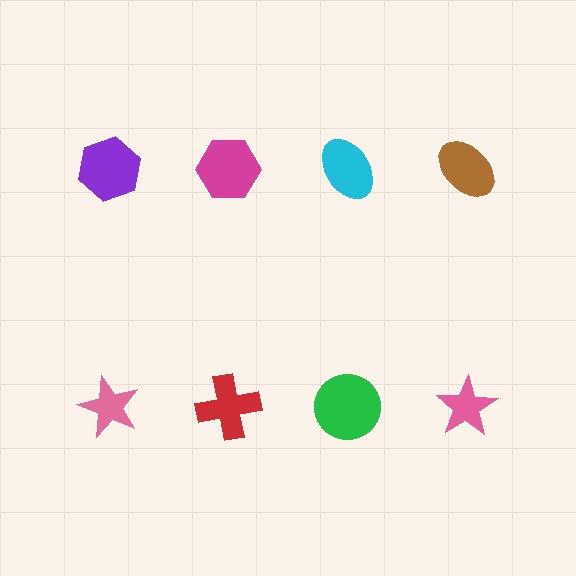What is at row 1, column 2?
A magenta hexagon.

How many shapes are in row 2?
4 shapes.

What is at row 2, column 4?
A pink star.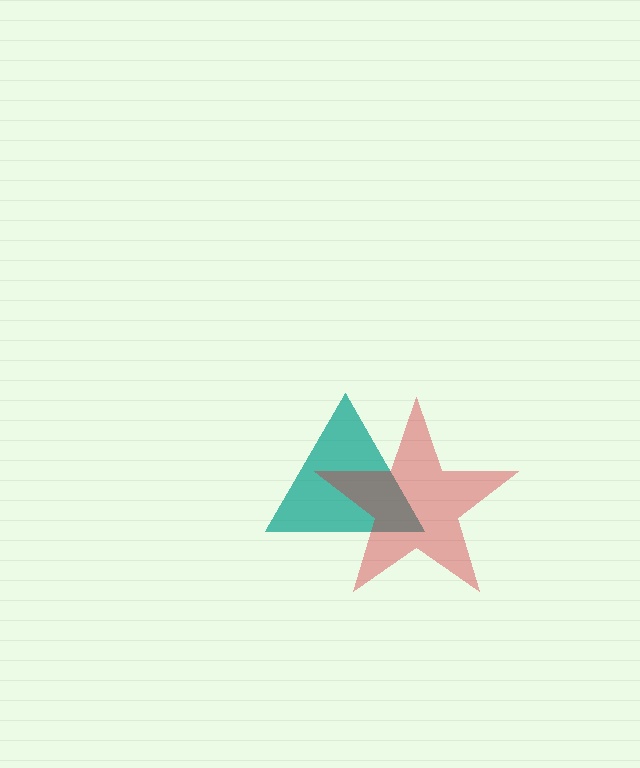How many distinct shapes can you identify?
There are 2 distinct shapes: a teal triangle, a red star.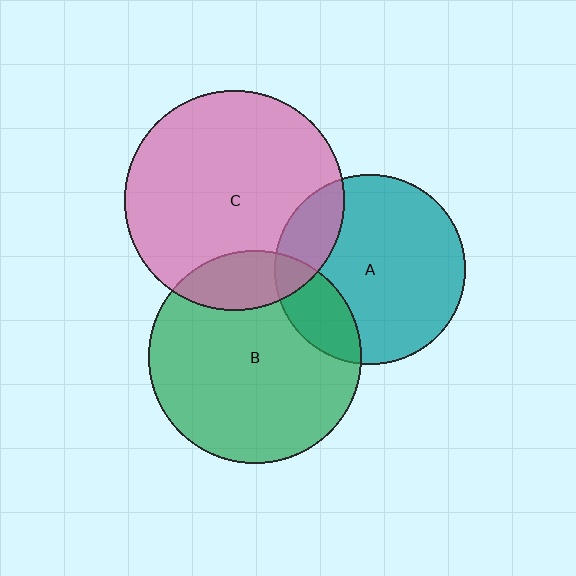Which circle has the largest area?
Circle C (pink).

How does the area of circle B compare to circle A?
Approximately 1.3 times.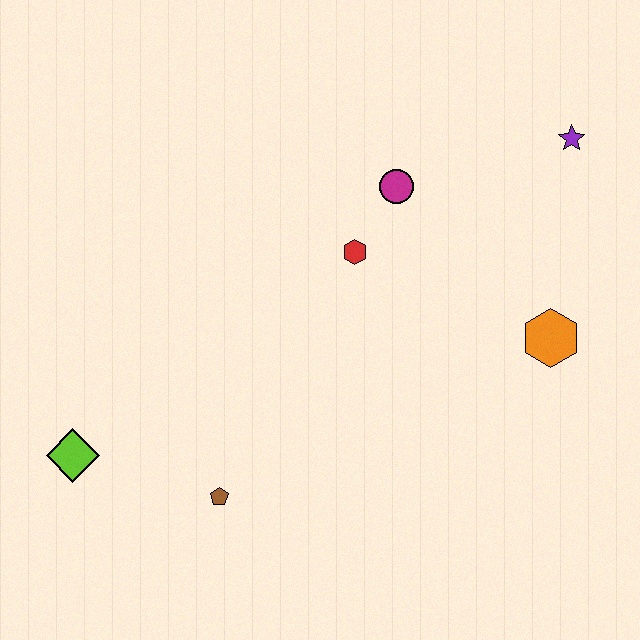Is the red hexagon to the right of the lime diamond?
Yes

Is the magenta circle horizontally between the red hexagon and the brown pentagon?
No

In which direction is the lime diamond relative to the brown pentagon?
The lime diamond is to the left of the brown pentagon.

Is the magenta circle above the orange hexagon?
Yes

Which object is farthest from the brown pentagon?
The purple star is farthest from the brown pentagon.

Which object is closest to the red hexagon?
The magenta circle is closest to the red hexagon.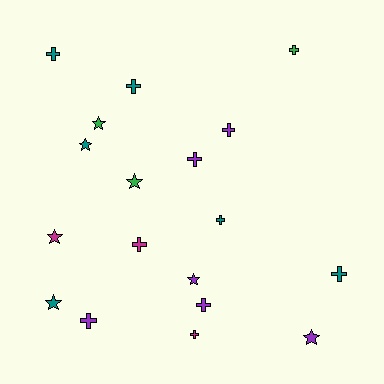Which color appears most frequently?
Teal, with 6 objects.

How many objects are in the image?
There are 18 objects.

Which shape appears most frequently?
Cross, with 11 objects.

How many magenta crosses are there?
There are 2 magenta crosses.